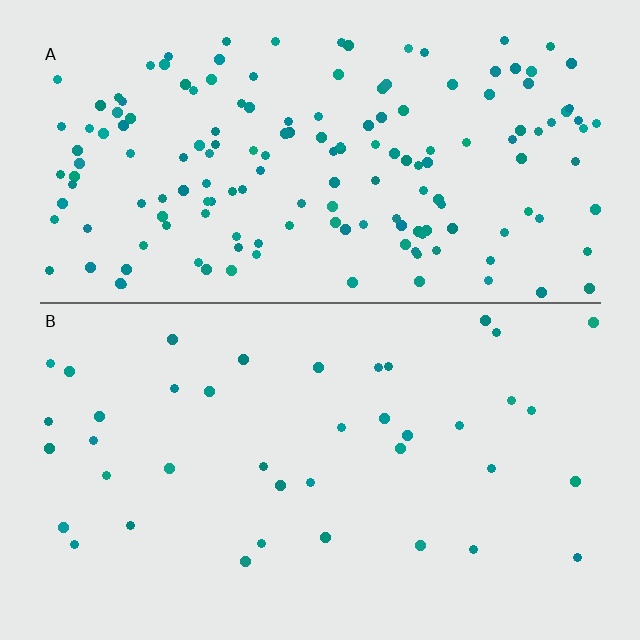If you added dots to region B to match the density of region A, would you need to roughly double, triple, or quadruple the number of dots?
Approximately quadruple.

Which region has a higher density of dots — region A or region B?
A (the top).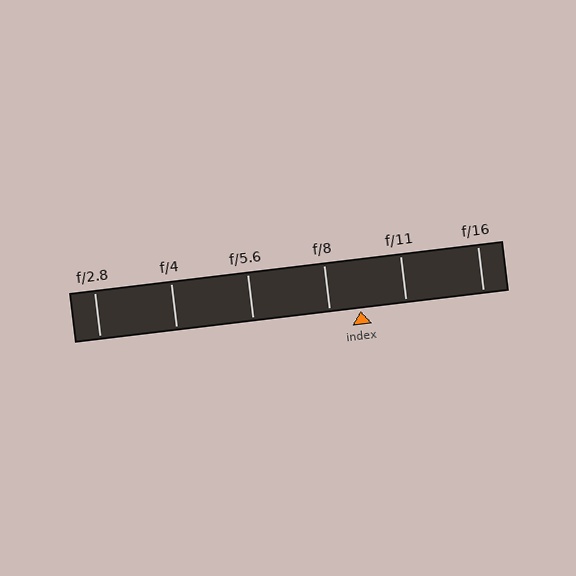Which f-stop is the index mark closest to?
The index mark is closest to f/8.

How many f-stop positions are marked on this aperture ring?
There are 6 f-stop positions marked.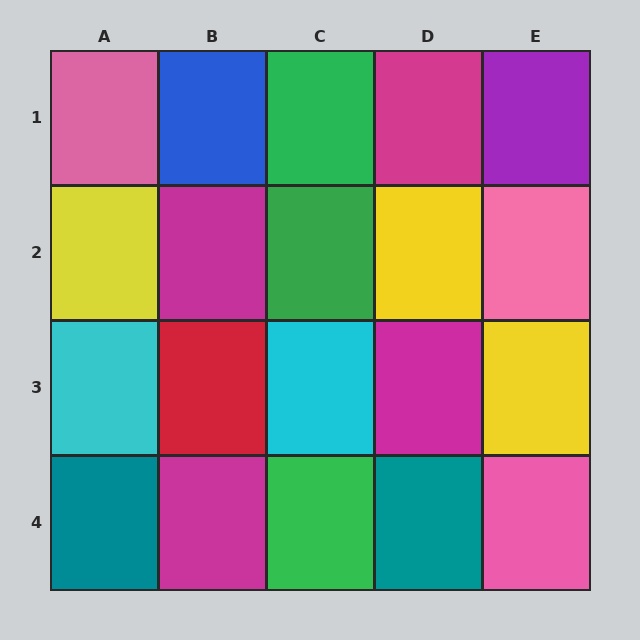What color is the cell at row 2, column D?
Yellow.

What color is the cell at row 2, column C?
Green.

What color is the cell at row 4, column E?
Pink.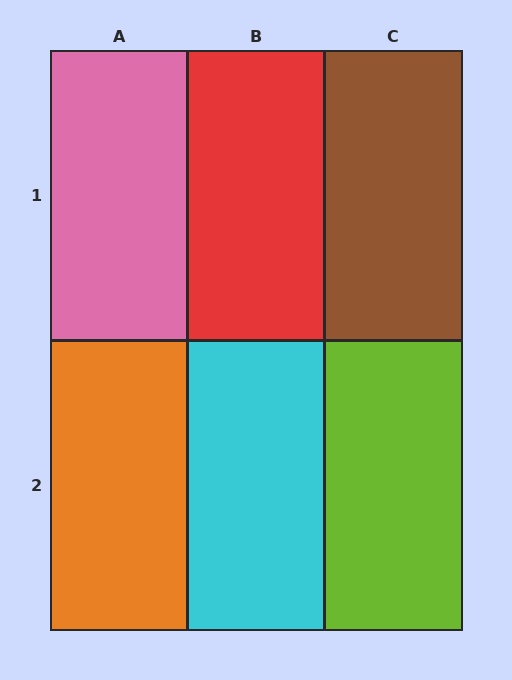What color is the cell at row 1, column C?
Brown.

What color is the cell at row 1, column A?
Pink.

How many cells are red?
1 cell is red.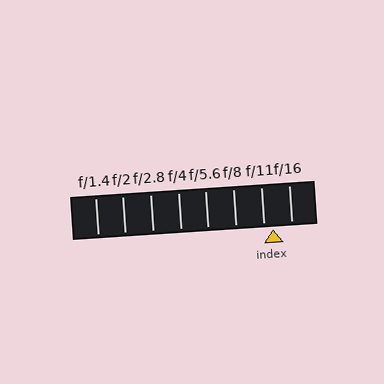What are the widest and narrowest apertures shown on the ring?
The widest aperture shown is f/1.4 and the narrowest is f/16.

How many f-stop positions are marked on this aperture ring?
There are 8 f-stop positions marked.